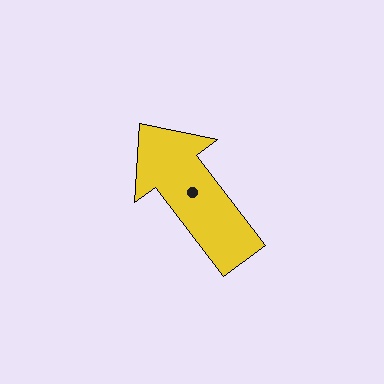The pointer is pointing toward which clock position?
Roughly 11 o'clock.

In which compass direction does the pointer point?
Northwest.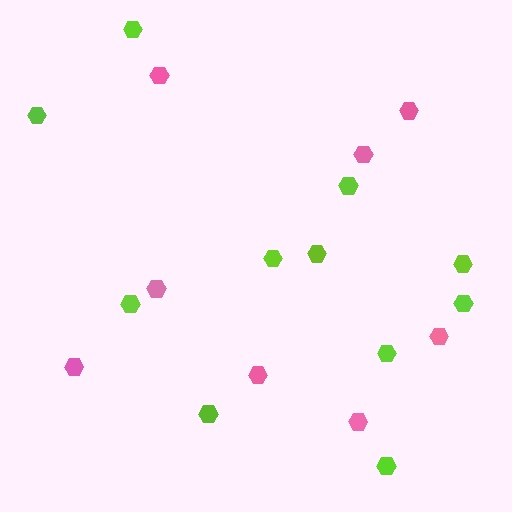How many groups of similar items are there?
There are 2 groups: one group of pink hexagons (8) and one group of lime hexagons (11).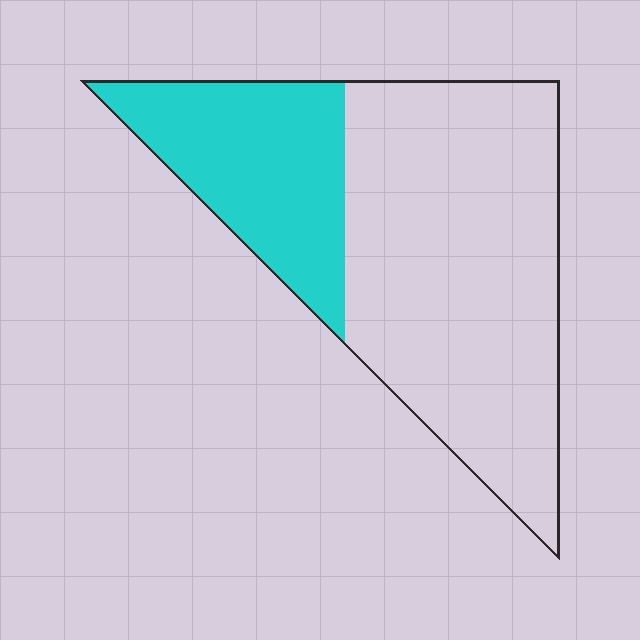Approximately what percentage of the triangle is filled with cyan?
Approximately 30%.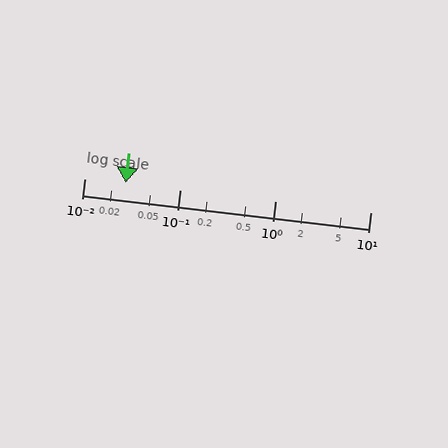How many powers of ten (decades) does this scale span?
The scale spans 3 decades, from 0.01 to 10.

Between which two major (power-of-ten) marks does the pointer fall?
The pointer is between 0.01 and 0.1.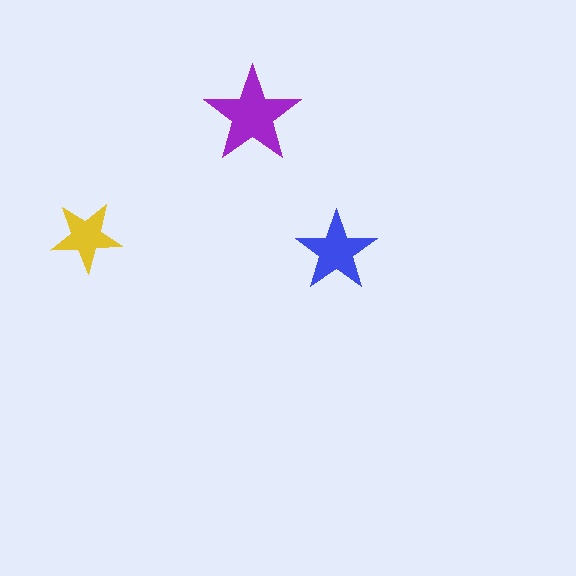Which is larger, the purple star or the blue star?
The purple one.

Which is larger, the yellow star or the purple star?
The purple one.